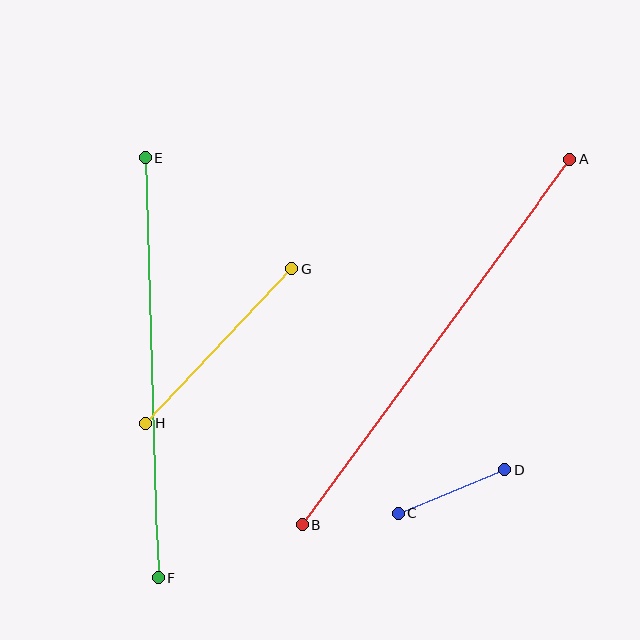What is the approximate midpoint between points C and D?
The midpoint is at approximately (452, 491) pixels.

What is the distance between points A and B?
The distance is approximately 452 pixels.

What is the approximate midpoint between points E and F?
The midpoint is at approximately (152, 368) pixels.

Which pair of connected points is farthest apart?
Points A and B are farthest apart.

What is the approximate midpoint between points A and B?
The midpoint is at approximately (436, 342) pixels.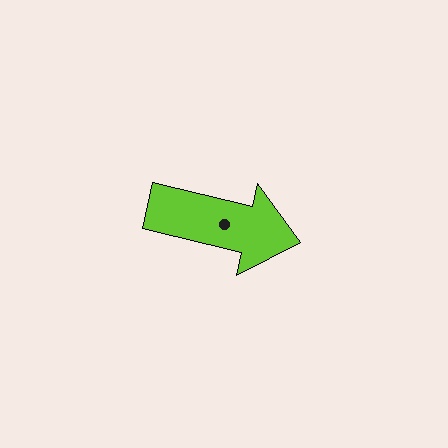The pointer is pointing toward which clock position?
Roughly 3 o'clock.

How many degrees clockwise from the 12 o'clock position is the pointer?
Approximately 103 degrees.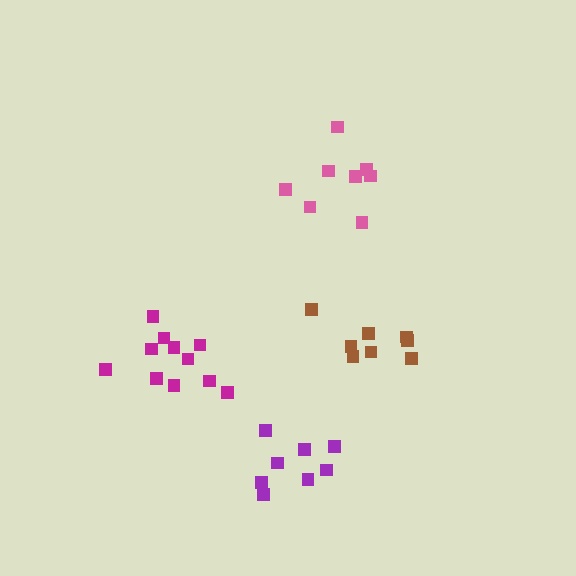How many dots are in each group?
Group 1: 11 dots, Group 2: 8 dots, Group 3: 8 dots, Group 4: 8 dots (35 total).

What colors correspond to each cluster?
The clusters are colored: magenta, purple, pink, brown.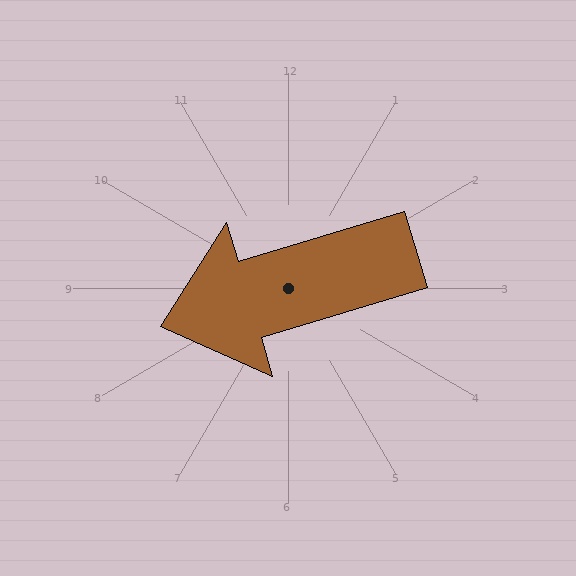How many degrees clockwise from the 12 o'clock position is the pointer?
Approximately 253 degrees.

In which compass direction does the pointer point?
West.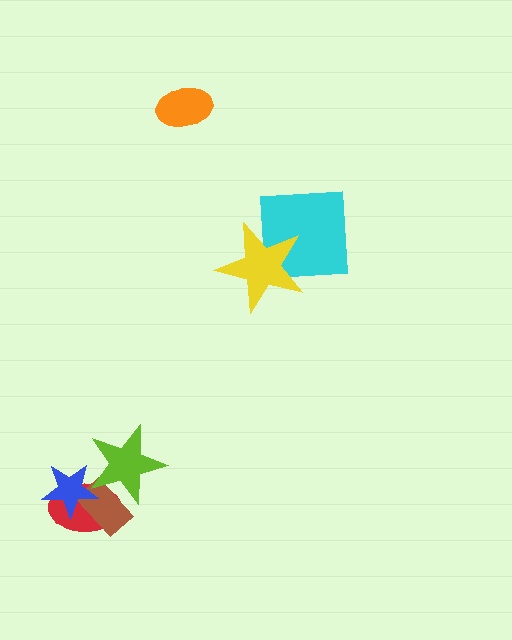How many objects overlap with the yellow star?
1 object overlaps with the yellow star.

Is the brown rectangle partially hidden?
Yes, it is partially covered by another shape.